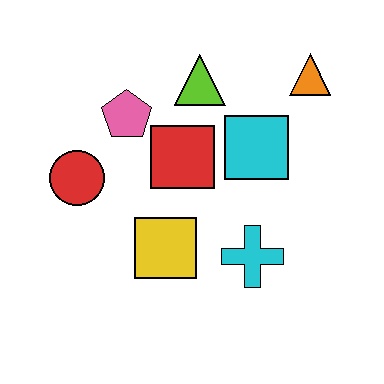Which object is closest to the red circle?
The pink pentagon is closest to the red circle.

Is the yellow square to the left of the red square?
Yes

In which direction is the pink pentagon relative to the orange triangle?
The pink pentagon is to the left of the orange triangle.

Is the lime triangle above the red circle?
Yes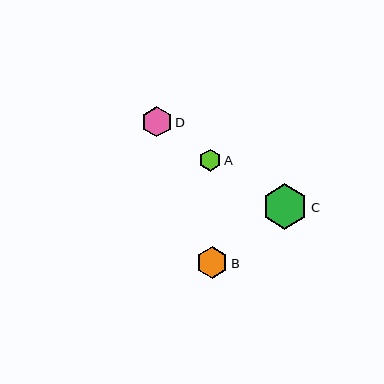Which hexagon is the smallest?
Hexagon A is the smallest with a size of approximately 22 pixels.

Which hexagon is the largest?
Hexagon C is the largest with a size of approximately 46 pixels.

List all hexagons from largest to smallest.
From largest to smallest: C, B, D, A.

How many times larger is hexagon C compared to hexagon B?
Hexagon C is approximately 1.4 times the size of hexagon B.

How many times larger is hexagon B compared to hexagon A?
Hexagon B is approximately 1.5 times the size of hexagon A.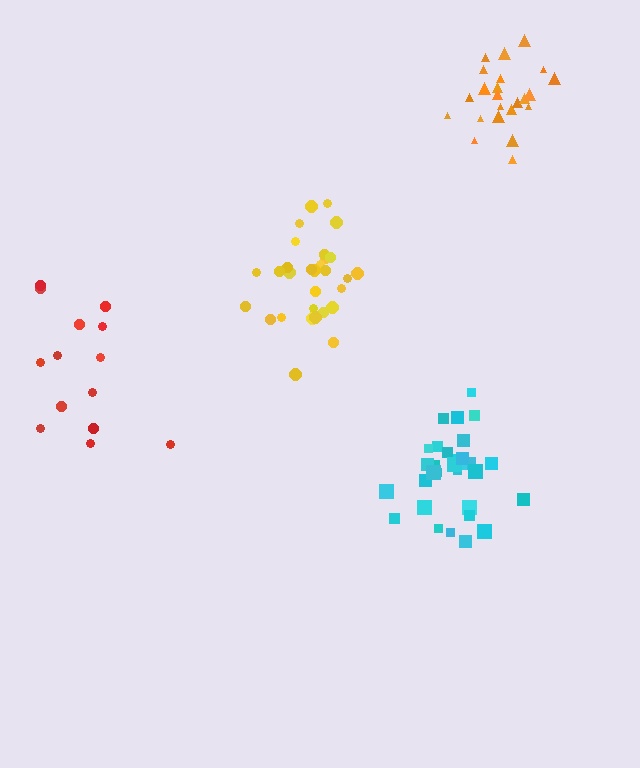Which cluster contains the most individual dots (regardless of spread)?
Cyan (31).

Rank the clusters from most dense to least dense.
orange, yellow, cyan, red.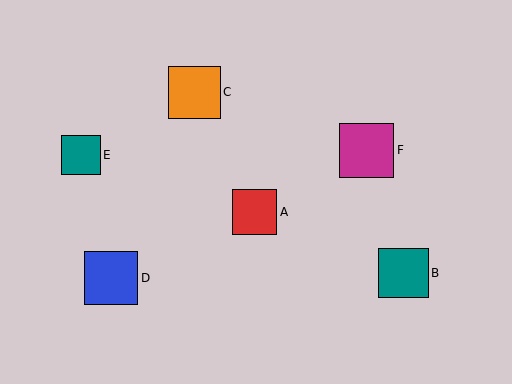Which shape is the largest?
The magenta square (labeled F) is the largest.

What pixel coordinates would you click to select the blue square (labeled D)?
Click at (111, 278) to select the blue square D.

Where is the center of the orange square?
The center of the orange square is at (194, 92).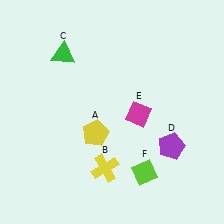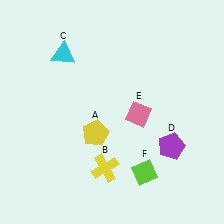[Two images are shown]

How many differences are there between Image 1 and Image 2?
There are 2 differences between the two images.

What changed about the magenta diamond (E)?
In Image 1, E is magenta. In Image 2, it changed to pink.